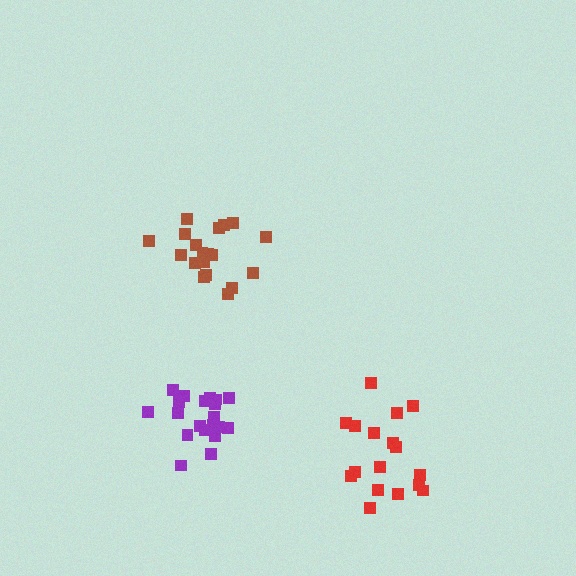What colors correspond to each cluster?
The clusters are colored: red, brown, purple.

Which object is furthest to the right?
The red cluster is rightmost.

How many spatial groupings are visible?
There are 3 spatial groupings.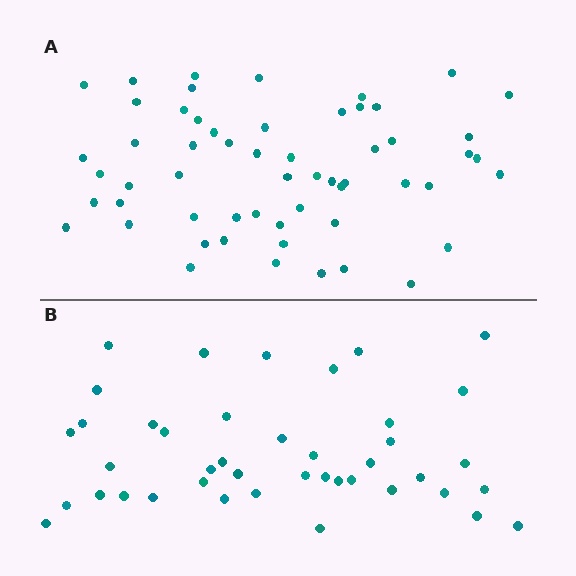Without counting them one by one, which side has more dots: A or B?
Region A (the top region) has more dots.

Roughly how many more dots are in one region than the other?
Region A has approximately 15 more dots than region B.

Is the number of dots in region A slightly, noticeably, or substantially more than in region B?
Region A has noticeably more, but not dramatically so. The ratio is roughly 1.4 to 1.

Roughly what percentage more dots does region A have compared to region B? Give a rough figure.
About 35% more.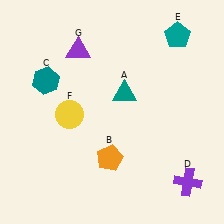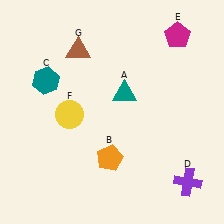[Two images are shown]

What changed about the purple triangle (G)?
In Image 1, G is purple. In Image 2, it changed to brown.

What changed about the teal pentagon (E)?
In Image 1, E is teal. In Image 2, it changed to magenta.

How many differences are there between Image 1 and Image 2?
There are 2 differences between the two images.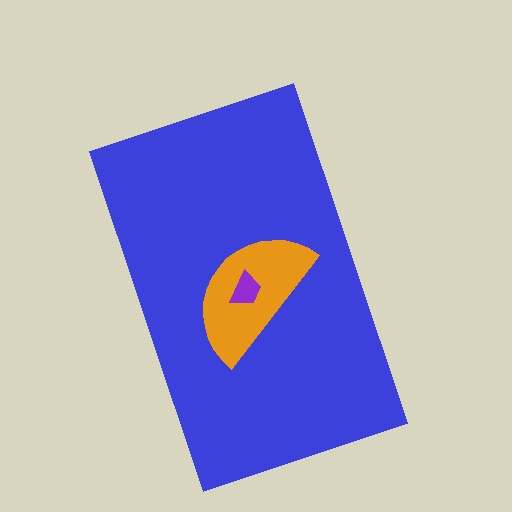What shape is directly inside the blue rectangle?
The orange semicircle.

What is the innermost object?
The purple trapezoid.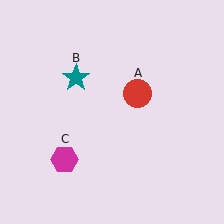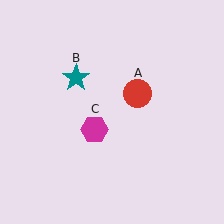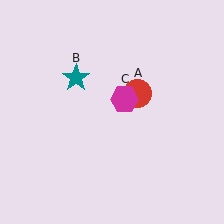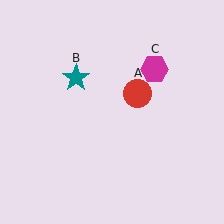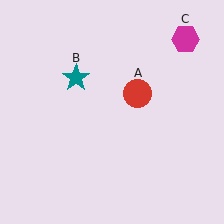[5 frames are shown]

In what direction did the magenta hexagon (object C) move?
The magenta hexagon (object C) moved up and to the right.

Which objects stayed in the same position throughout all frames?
Red circle (object A) and teal star (object B) remained stationary.